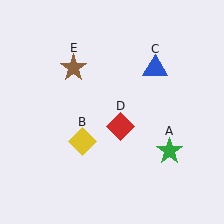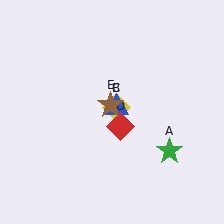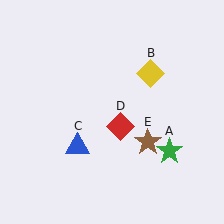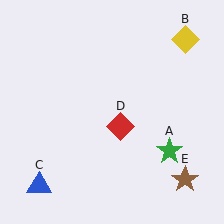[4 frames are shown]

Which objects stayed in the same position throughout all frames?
Green star (object A) and red diamond (object D) remained stationary.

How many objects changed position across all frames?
3 objects changed position: yellow diamond (object B), blue triangle (object C), brown star (object E).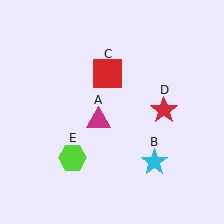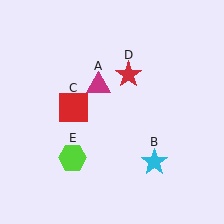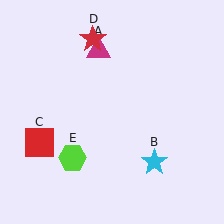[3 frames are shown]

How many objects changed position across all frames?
3 objects changed position: magenta triangle (object A), red square (object C), red star (object D).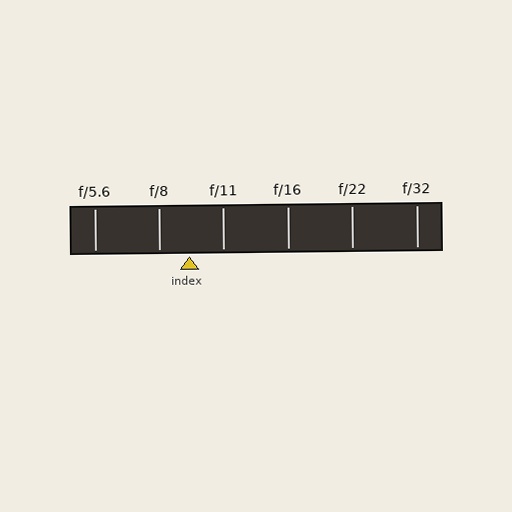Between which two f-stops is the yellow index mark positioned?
The index mark is between f/8 and f/11.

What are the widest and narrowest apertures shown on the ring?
The widest aperture shown is f/5.6 and the narrowest is f/32.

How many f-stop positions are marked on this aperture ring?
There are 6 f-stop positions marked.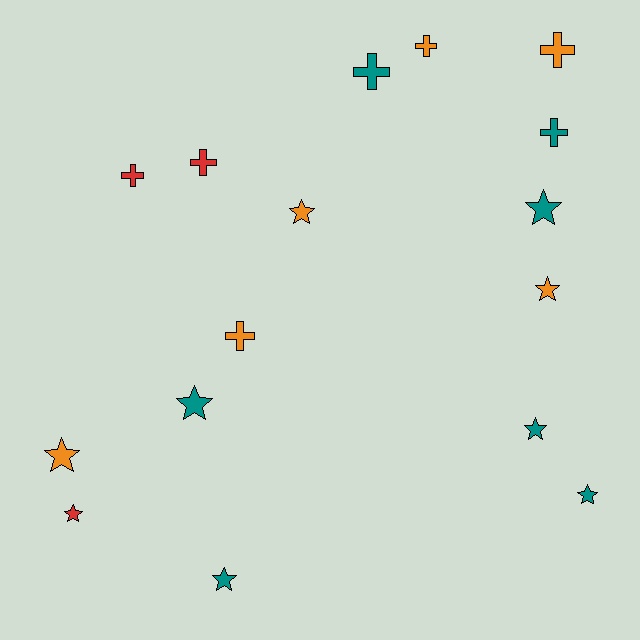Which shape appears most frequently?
Star, with 9 objects.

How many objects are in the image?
There are 16 objects.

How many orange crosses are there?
There are 3 orange crosses.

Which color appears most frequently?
Teal, with 7 objects.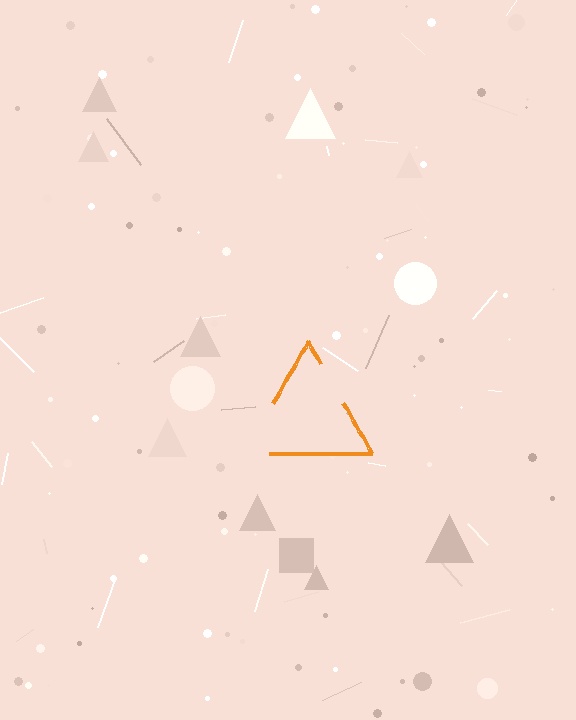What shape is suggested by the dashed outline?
The dashed outline suggests a triangle.